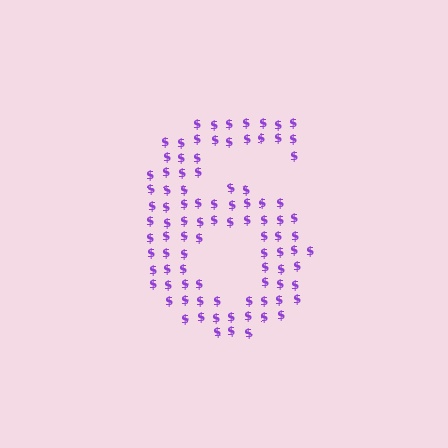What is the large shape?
The large shape is the digit 6.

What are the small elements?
The small elements are dollar signs.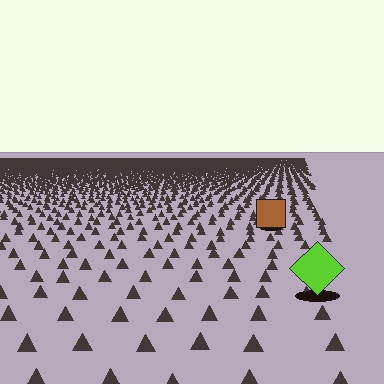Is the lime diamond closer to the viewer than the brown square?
Yes. The lime diamond is closer — you can tell from the texture gradient: the ground texture is coarser near it.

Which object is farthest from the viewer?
The brown square is farthest from the viewer. It appears smaller and the ground texture around it is denser.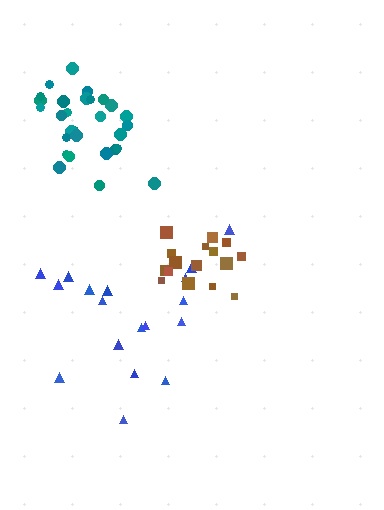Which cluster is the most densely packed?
Teal.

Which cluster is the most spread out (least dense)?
Blue.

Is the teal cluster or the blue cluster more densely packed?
Teal.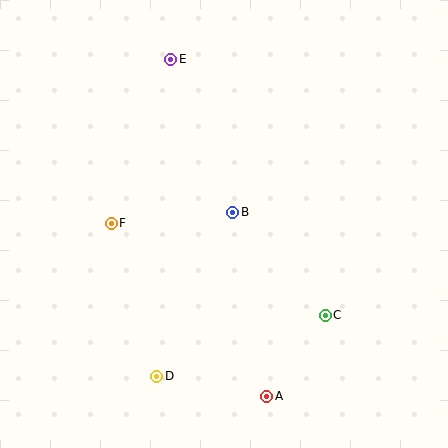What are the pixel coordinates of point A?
Point A is at (267, 396).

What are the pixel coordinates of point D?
Point D is at (157, 376).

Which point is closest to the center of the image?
Point B at (233, 212) is closest to the center.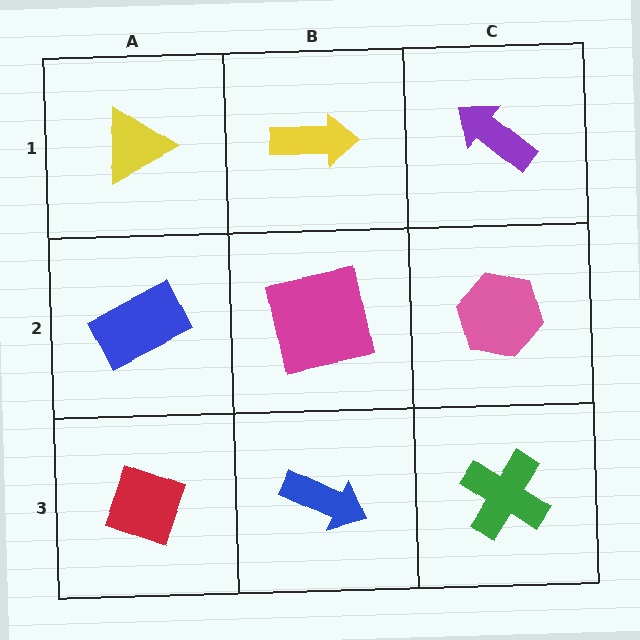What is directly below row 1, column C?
A pink hexagon.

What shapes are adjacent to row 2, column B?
A yellow arrow (row 1, column B), a blue arrow (row 3, column B), a blue rectangle (row 2, column A), a pink hexagon (row 2, column C).